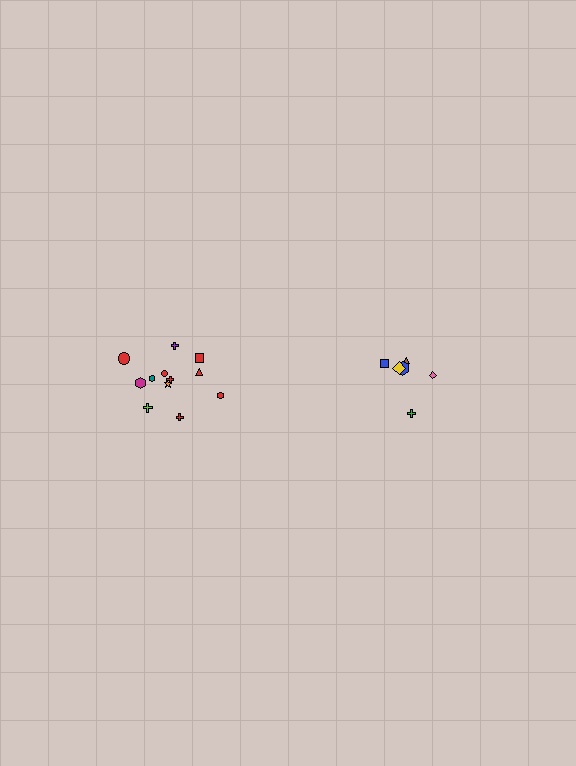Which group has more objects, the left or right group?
The left group.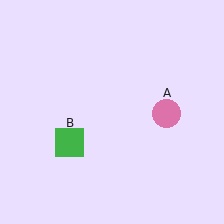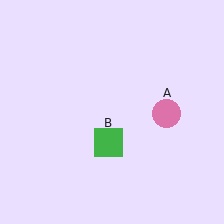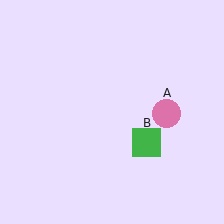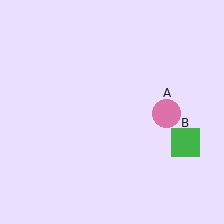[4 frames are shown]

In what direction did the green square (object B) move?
The green square (object B) moved right.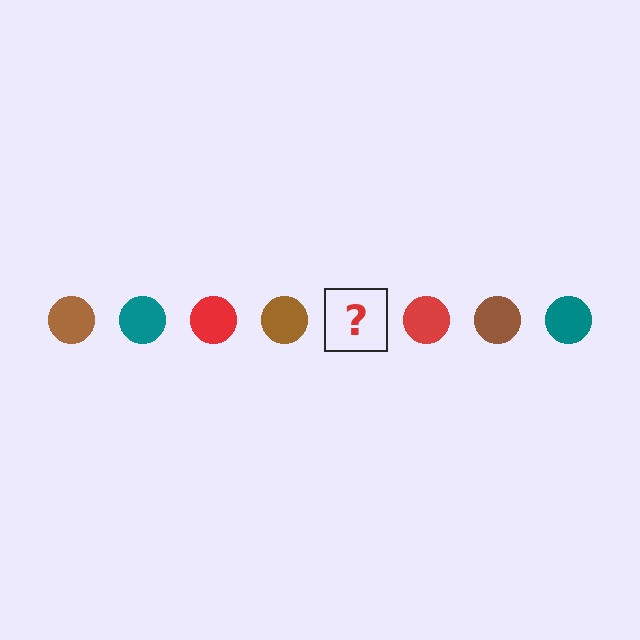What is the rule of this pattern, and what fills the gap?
The rule is that the pattern cycles through brown, teal, red circles. The gap should be filled with a teal circle.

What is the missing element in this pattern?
The missing element is a teal circle.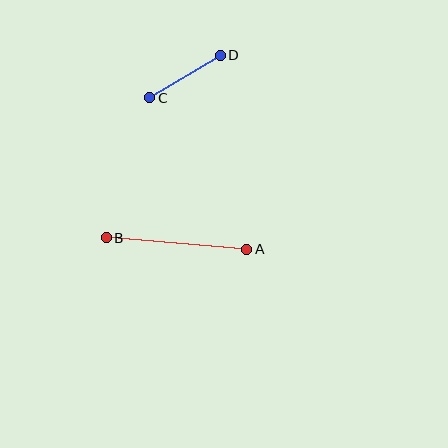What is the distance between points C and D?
The distance is approximately 82 pixels.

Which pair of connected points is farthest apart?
Points A and B are farthest apart.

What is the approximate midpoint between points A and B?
The midpoint is at approximately (177, 243) pixels.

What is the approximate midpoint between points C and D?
The midpoint is at approximately (185, 76) pixels.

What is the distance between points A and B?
The distance is approximately 141 pixels.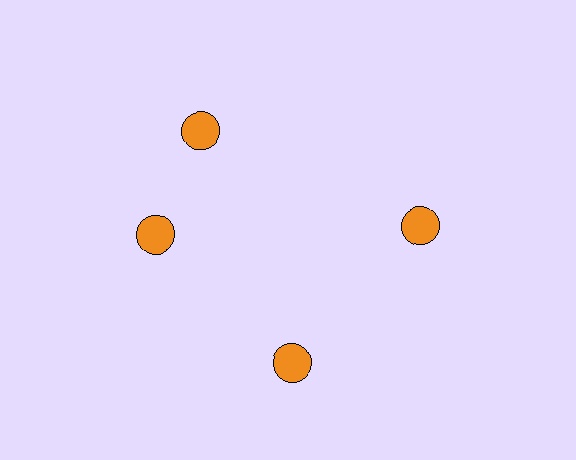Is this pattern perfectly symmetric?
No. The 4 orange circles are arranged in a ring, but one element near the 12 o'clock position is rotated out of alignment along the ring, breaking the 4-fold rotational symmetry.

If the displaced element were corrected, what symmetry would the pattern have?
It would have 4-fold rotational symmetry — the pattern would map onto itself every 90 degrees.